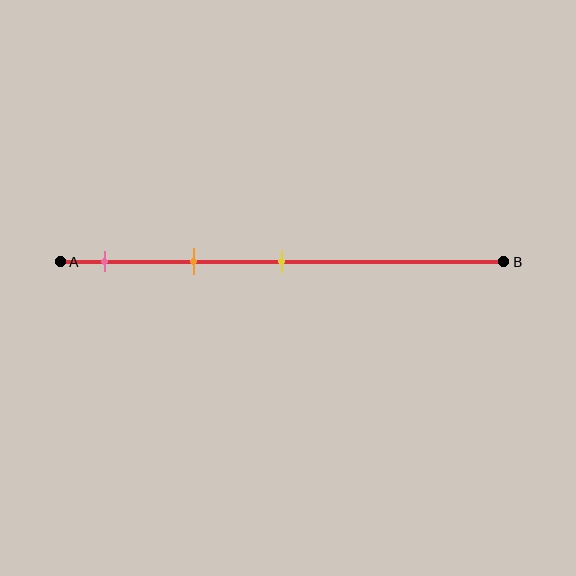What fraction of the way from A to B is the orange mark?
The orange mark is approximately 30% (0.3) of the way from A to B.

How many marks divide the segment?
There are 3 marks dividing the segment.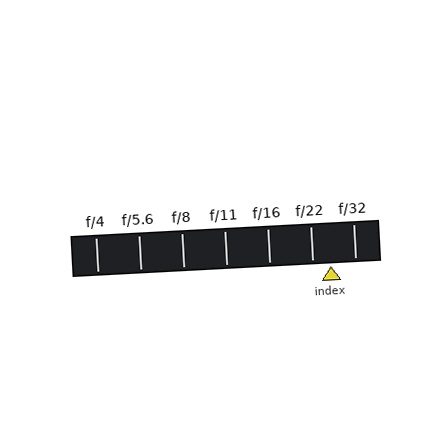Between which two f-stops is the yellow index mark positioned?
The index mark is between f/22 and f/32.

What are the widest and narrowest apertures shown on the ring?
The widest aperture shown is f/4 and the narrowest is f/32.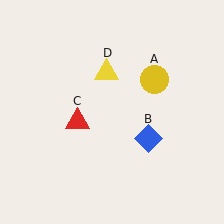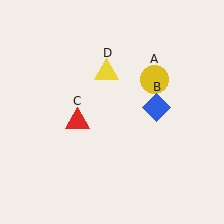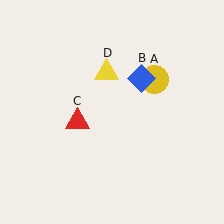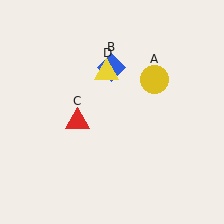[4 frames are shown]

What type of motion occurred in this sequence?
The blue diamond (object B) rotated counterclockwise around the center of the scene.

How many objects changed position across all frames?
1 object changed position: blue diamond (object B).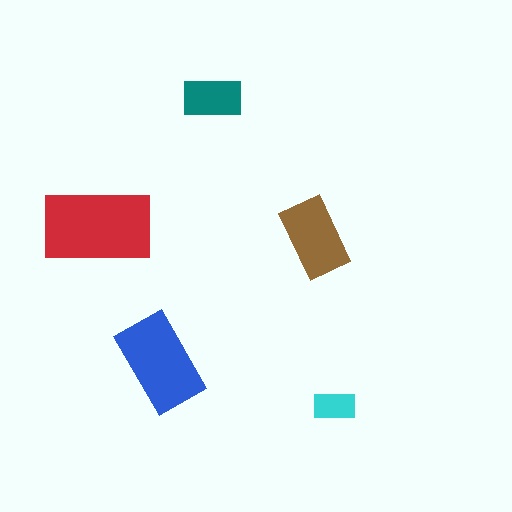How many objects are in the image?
There are 5 objects in the image.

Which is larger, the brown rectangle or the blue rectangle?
The blue one.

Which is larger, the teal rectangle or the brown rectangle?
The brown one.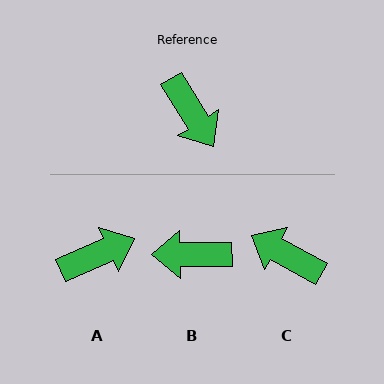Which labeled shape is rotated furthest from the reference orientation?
C, about 151 degrees away.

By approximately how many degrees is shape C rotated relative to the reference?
Approximately 151 degrees clockwise.